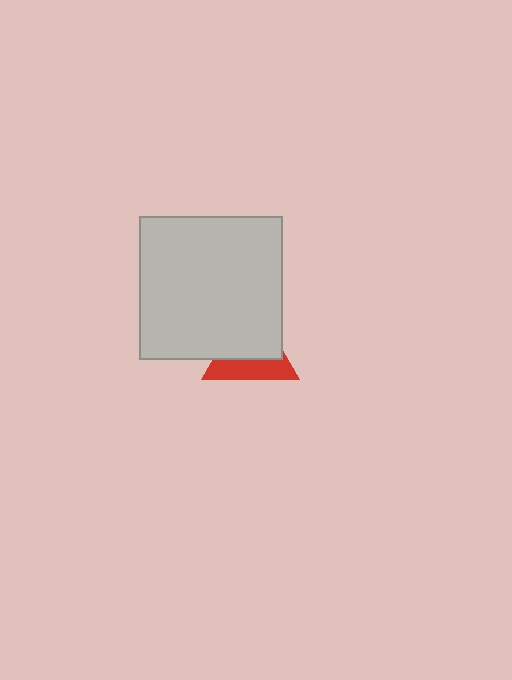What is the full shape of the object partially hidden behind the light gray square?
The partially hidden object is a red triangle.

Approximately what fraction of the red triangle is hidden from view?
Roughly 58% of the red triangle is hidden behind the light gray square.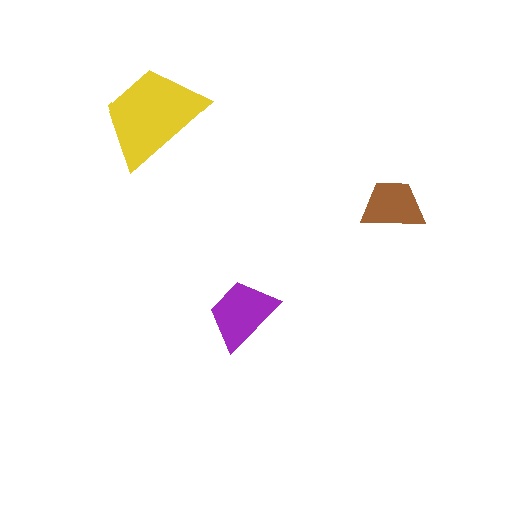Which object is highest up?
The yellow trapezoid is topmost.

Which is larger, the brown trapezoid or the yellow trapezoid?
The yellow one.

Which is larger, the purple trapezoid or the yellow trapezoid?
The yellow one.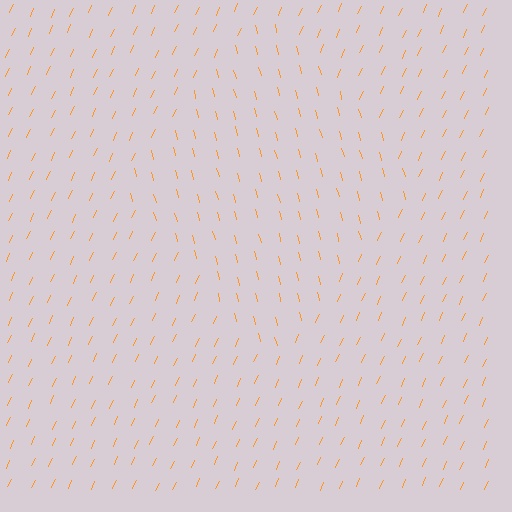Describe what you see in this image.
The image is filled with small orange line segments. A diamond region in the image has lines oriented differently from the surrounding lines, creating a visible texture boundary.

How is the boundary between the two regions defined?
The boundary is defined purely by a change in line orientation (approximately 40 degrees difference). All lines are the same color and thickness.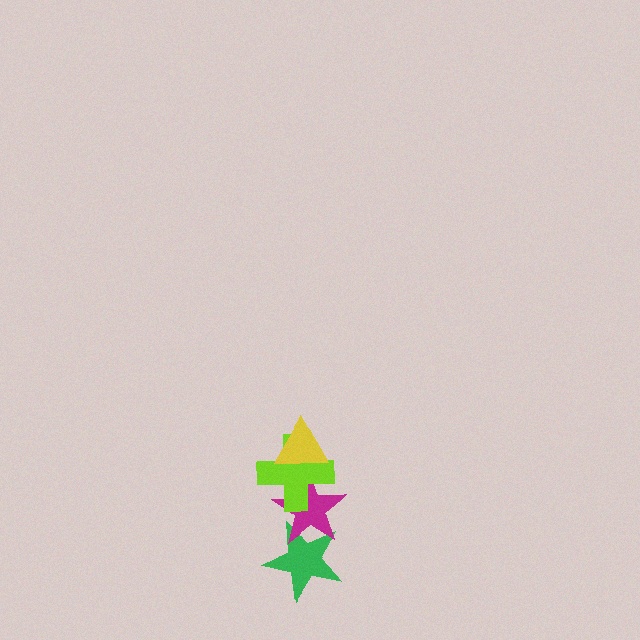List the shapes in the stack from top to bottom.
From top to bottom: the yellow triangle, the lime cross, the magenta star, the green star.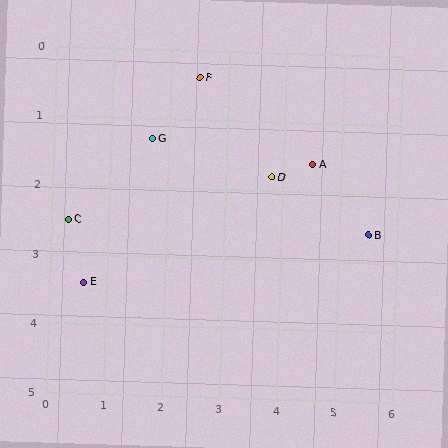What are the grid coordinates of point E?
Point E is at approximately (0.6, 3.4).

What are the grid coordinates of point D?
Point D is at approximately (3.8, 1.8).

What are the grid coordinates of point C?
Point C is at approximately (0.3, 2.5).